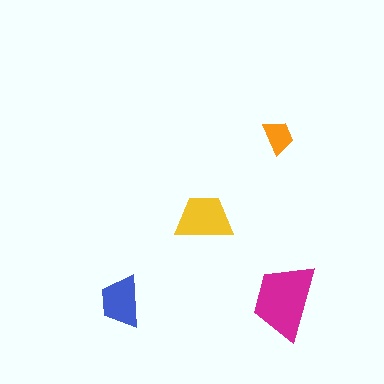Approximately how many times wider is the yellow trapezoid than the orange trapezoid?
About 1.5 times wider.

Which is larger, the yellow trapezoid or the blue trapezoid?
The yellow one.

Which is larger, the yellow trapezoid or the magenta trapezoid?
The magenta one.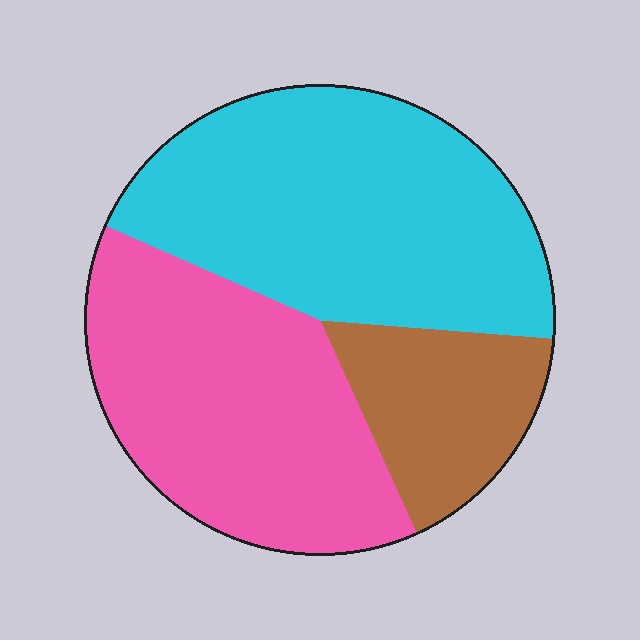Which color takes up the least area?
Brown, at roughly 15%.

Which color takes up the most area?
Cyan, at roughly 45%.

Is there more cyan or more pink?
Cyan.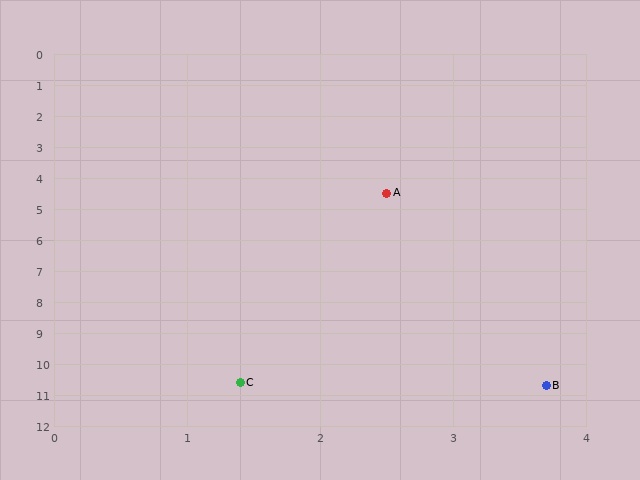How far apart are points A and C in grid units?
Points A and C are about 6.2 grid units apart.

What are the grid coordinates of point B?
Point B is at approximately (3.7, 10.7).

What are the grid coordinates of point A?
Point A is at approximately (2.5, 4.5).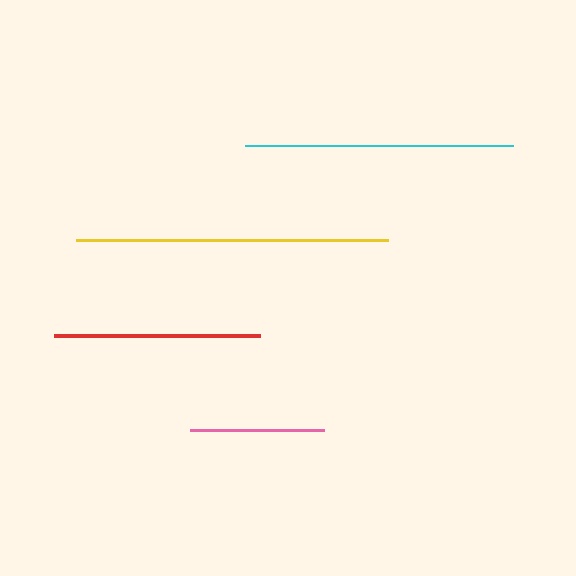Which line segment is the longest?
The yellow line is the longest at approximately 312 pixels.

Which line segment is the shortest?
The pink line is the shortest at approximately 134 pixels.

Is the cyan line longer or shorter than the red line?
The cyan line is longer than the red line.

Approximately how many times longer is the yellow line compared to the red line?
The yellow line is approximately 1.5 times the length of the red line.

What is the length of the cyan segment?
The cyan segment is approximately 268 pixels long.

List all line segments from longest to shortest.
From longest to shortest: yellow, cyan, red, pink.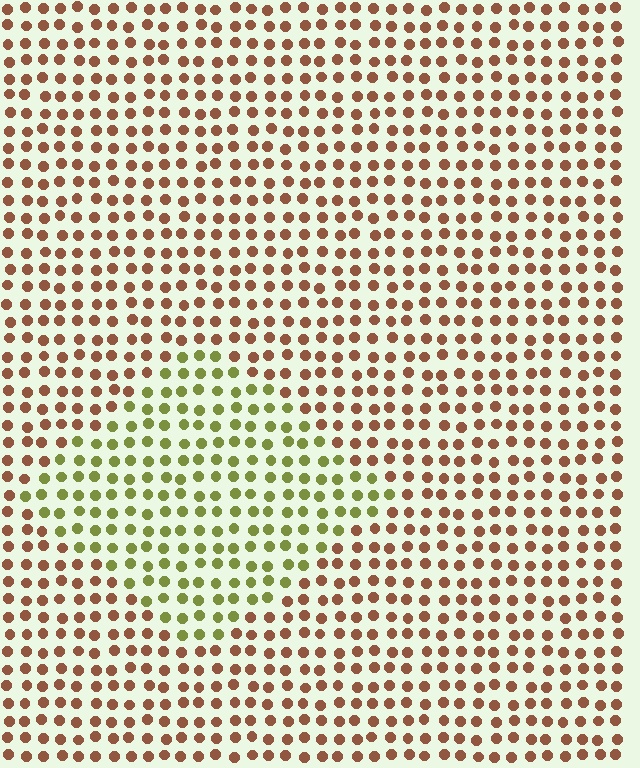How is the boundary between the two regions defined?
The boundary is defined purely by a slight shift in hue (about 59 degrees). Spacing, size, and orientation are identical on both sides.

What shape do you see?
I see a diamond.